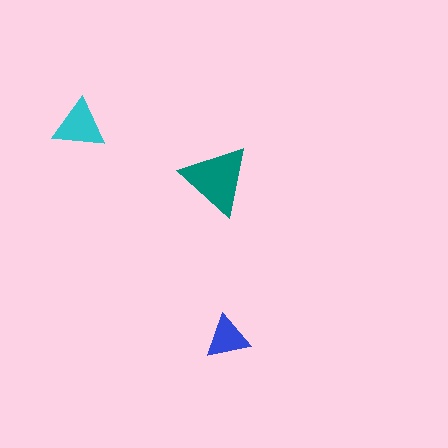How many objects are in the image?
There are 3 objects in the image.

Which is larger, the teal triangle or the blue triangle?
The teal one.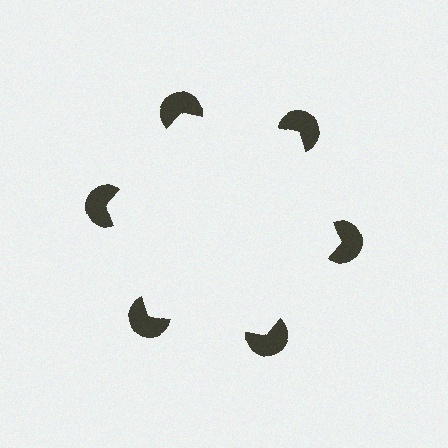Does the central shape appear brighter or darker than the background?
It typically appears slightly brighter than the background, even though no actual brightness change is drawn.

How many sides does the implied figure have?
6 sides.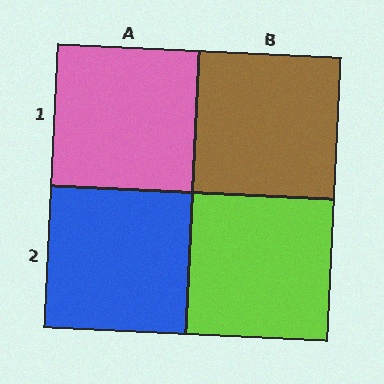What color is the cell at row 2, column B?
Lime.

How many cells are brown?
1 cell is brown.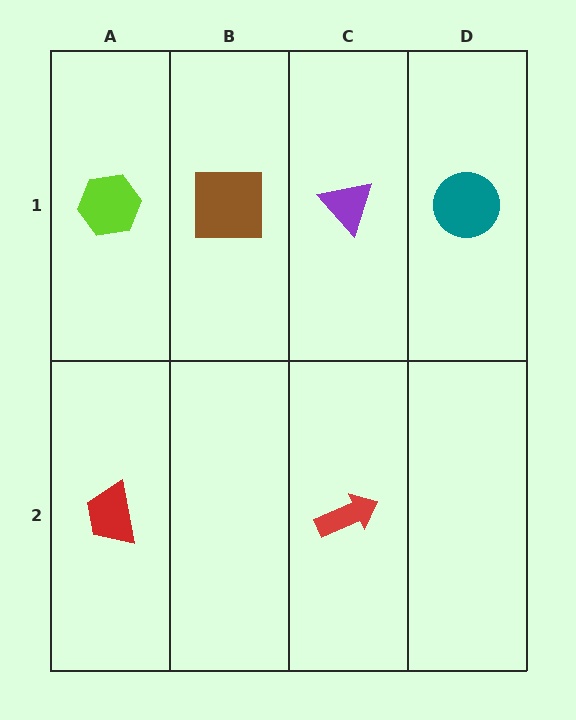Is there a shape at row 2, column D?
No, that cell is empty.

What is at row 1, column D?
A teal circle.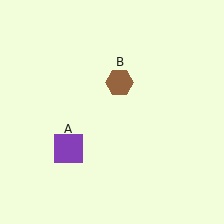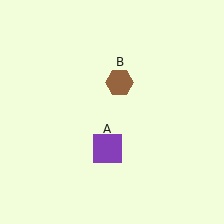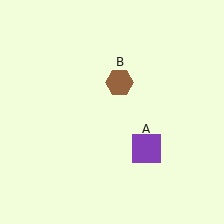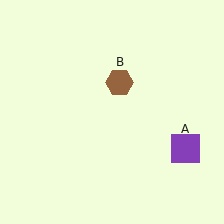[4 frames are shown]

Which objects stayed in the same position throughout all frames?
Brown hexagon (object B) remained stationary.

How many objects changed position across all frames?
1 object changed position: purple square (object A).